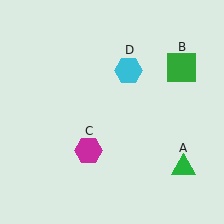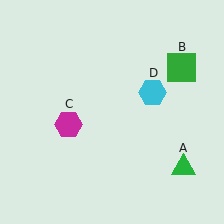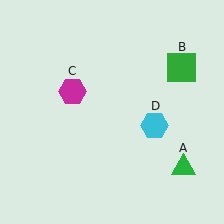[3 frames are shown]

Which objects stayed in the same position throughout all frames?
Green triangle (object A) and green square (object B) remained stationary.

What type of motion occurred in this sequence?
The magenta hexagon (object C), cyan hexagon (object D) rotated clockwise around the center of the scene.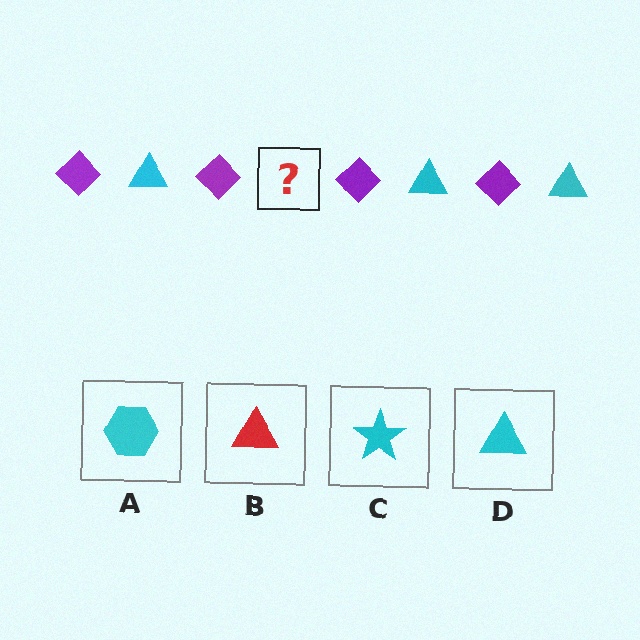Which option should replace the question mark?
Option D.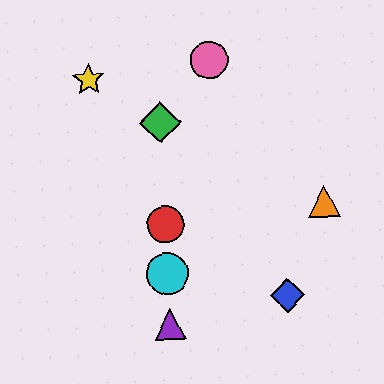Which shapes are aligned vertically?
The red circle, the green diamond, the purple triangle, the cyan circle are aligned vertically.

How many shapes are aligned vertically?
4 shapes (the red circle, the green diamond, the purple triangle, the cyan circle) are aligned vertically.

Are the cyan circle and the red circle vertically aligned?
Yes, both are at x≈168.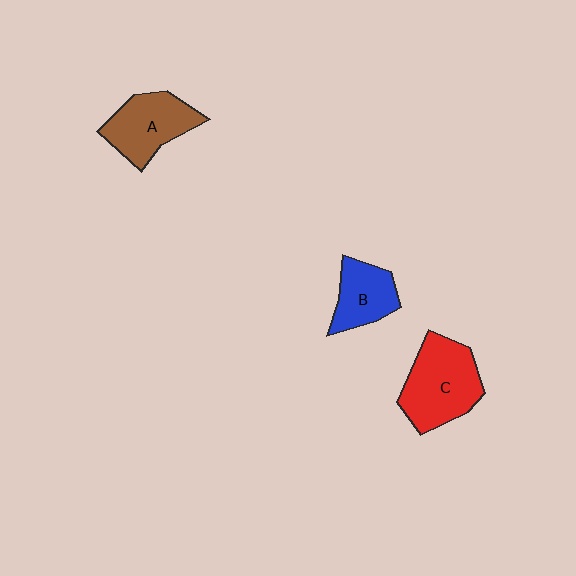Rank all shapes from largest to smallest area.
From largest to smallest: C (red), A (brown), B (blue).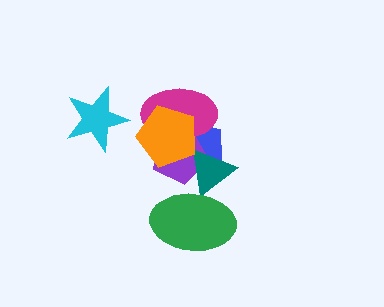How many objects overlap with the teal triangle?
3 objects overlap with the teal triangle.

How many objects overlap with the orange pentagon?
3 objects overlap with the orange pentagon.